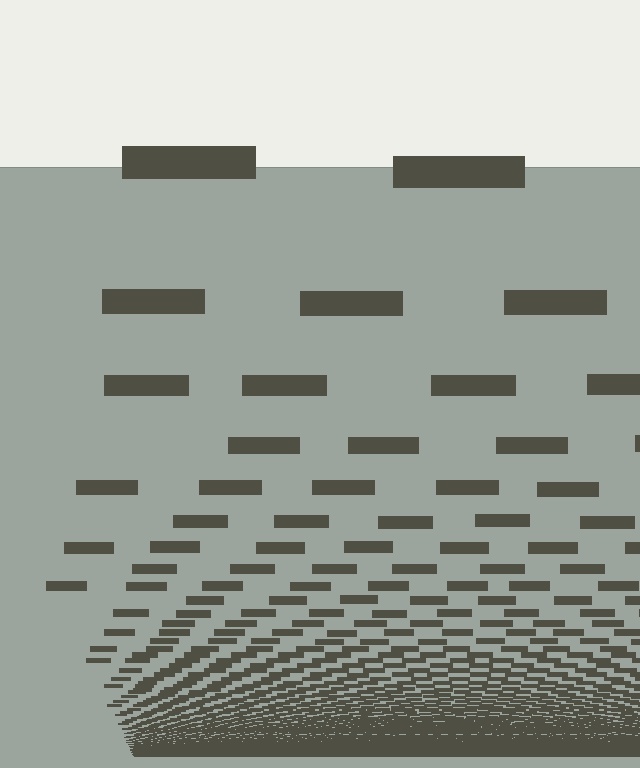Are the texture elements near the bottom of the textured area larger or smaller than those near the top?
Smaller. The gradient is inverted — elements near the bottom are smaller and denser.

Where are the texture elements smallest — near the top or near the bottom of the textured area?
Near the bottom.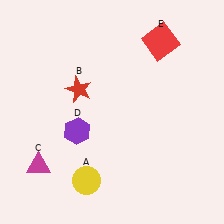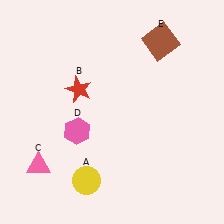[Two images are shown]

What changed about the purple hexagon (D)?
In Image 1, D is purple. In Image 2, it changed to pink.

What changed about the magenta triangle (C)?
In Image 1, C is magenta. In Image 2, it changed to pink.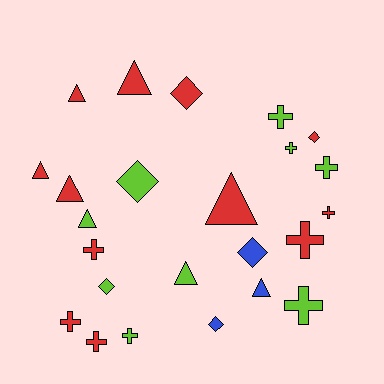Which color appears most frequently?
Red, with 12 objects.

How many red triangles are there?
There are 5 red triangles.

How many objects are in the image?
There are 24 objects.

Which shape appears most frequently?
Cross, with 10 objects.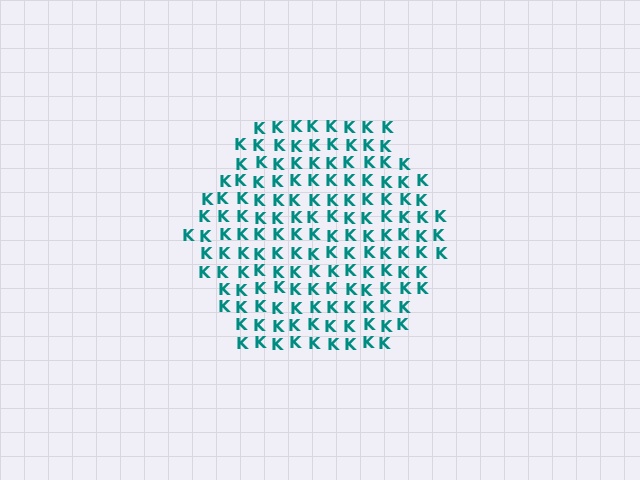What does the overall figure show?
The overall figure shows a hexagon.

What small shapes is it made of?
It is made of small letter K's.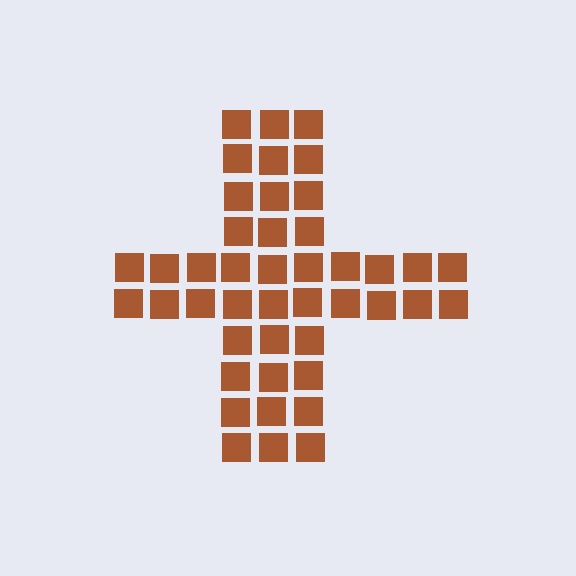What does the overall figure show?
The overall figure shows a cross.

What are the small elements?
The small elements are squares.